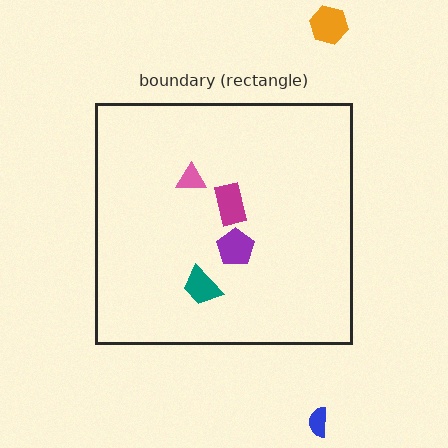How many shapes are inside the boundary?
4 inside, 2 outside.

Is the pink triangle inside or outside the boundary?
Inside.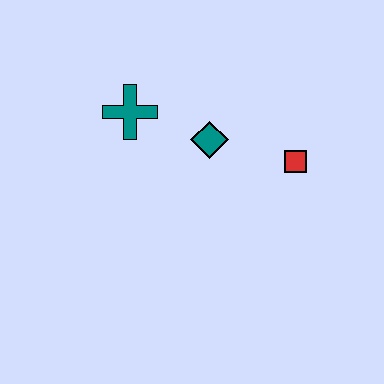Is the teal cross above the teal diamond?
Yes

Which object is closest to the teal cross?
The teal diamond is closest to the teal cross.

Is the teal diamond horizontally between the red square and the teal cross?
Yes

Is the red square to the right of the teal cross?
Yes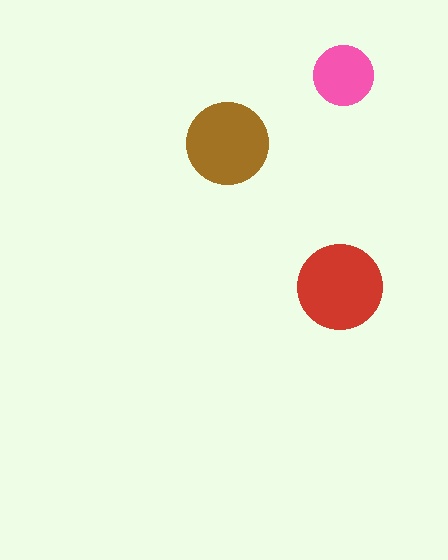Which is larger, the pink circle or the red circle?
The red one.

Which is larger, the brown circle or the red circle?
The red one.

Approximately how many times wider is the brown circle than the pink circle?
About 1.5 times wider.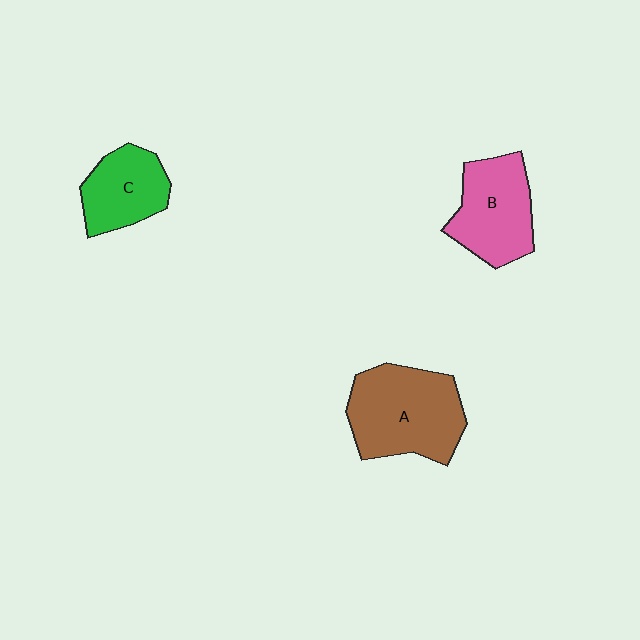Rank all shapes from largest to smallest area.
From largest to smallest: A (brown), B (pink), C (green).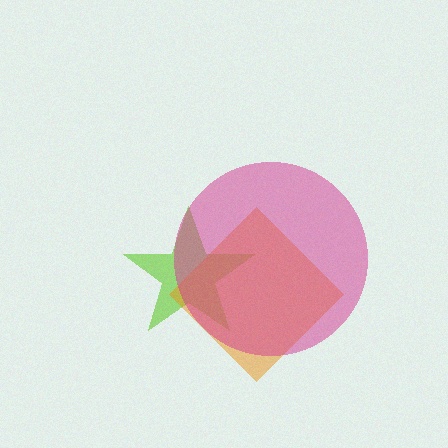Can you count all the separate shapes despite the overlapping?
Yes, there are 3 separate shapes.